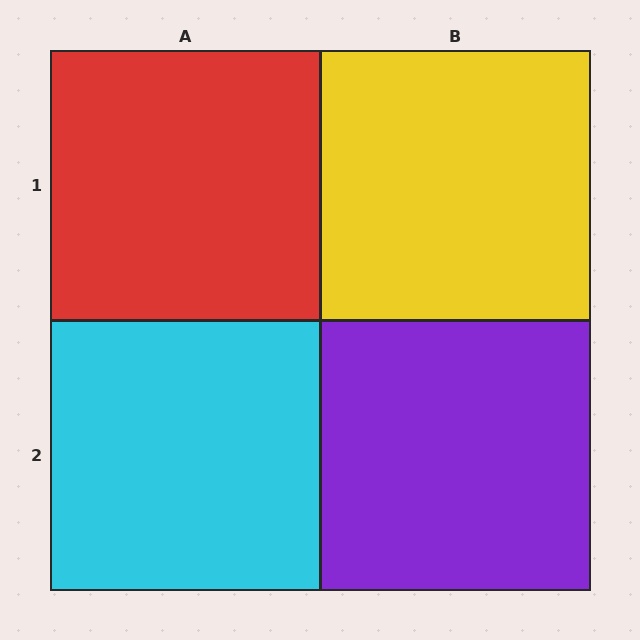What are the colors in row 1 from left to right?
Red, yellow.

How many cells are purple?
1 cell is purple.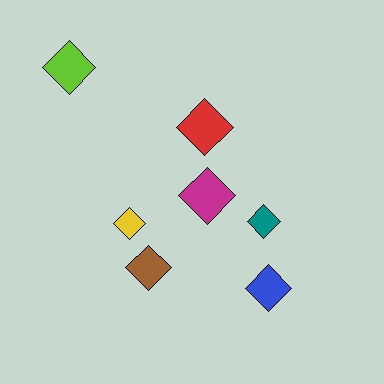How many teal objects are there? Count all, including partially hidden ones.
There is 1 teal object.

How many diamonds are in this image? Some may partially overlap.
There are 7 diamonds.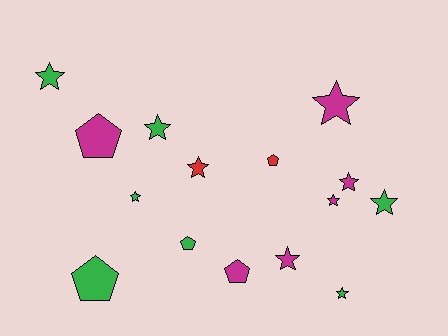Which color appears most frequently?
Green, with 7 objects.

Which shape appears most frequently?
Star, with 10 objects.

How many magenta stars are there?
There are 4 magenta stars.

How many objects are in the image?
There are 15 objects.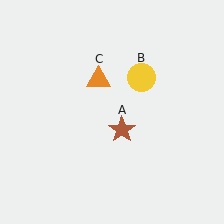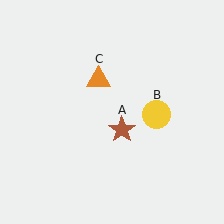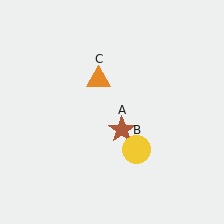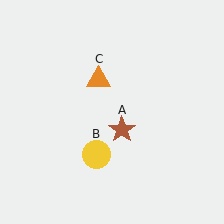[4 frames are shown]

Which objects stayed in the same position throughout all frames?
Brown star (object A) and orange triangle (object C) remained stationary.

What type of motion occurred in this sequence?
The yellow circle (object B) rotated clockwise around the center of the scene.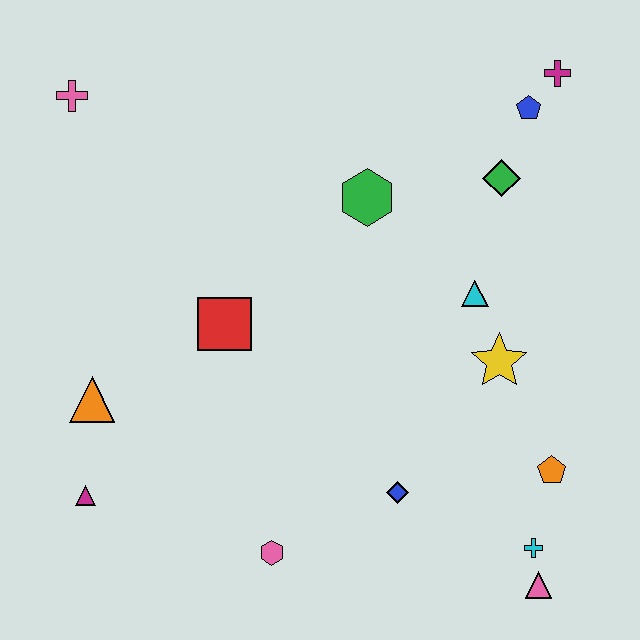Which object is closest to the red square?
The orange triangle is closest to the red square.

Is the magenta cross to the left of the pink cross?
No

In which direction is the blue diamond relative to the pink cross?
The blue diamond is below the pink cross.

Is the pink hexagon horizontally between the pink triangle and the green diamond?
No